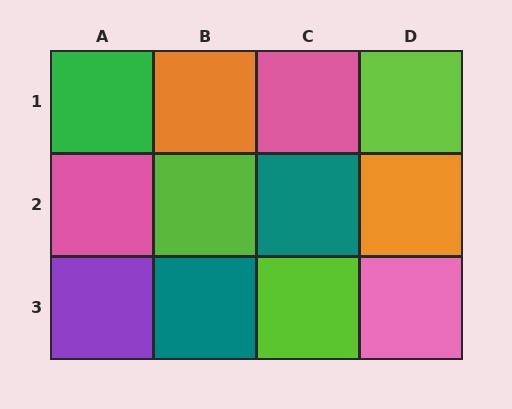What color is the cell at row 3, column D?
Pink.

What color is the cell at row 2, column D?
Orange.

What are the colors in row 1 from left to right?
Green, orange, pink, lime.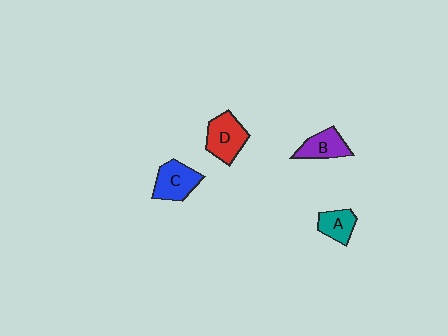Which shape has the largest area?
Shape D (red).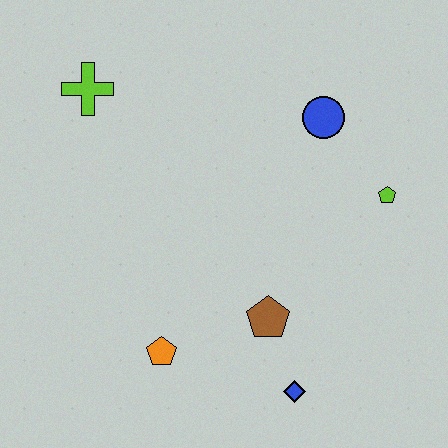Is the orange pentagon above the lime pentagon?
No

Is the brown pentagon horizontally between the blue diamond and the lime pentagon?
No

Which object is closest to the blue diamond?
The brown pentagon is closest to the blue diamond.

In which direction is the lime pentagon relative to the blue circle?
The lime pentagon is below the blue circle.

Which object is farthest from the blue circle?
The orange pentagon is farthest from the blue circle.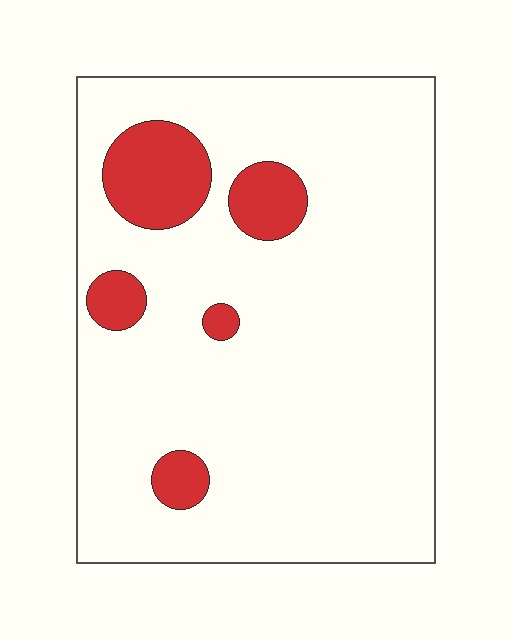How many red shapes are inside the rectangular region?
5.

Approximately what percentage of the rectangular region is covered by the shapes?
Approximately 10%.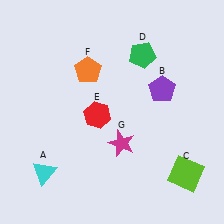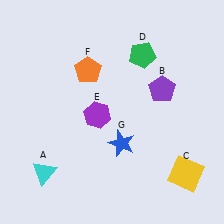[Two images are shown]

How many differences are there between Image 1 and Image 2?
There are 3 differences between the two images.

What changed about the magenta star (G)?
In Image 1, G is magenta. In Image 2, it changed to blue.